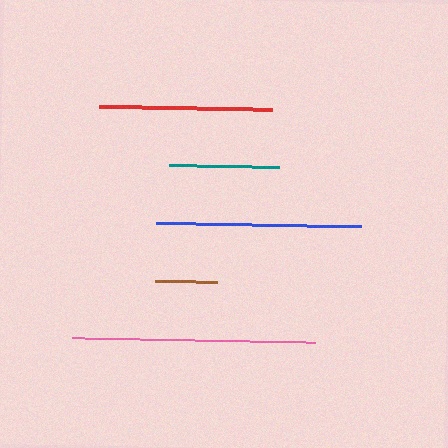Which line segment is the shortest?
The brown line is the shortest at approximately 63 pixels.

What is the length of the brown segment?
The brown segment is approximately 63 pixels long.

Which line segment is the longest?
The pink line is the longest at approximately 243 pixels.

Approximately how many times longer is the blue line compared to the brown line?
The blue line is approximately 3.3 times the length of the brown line.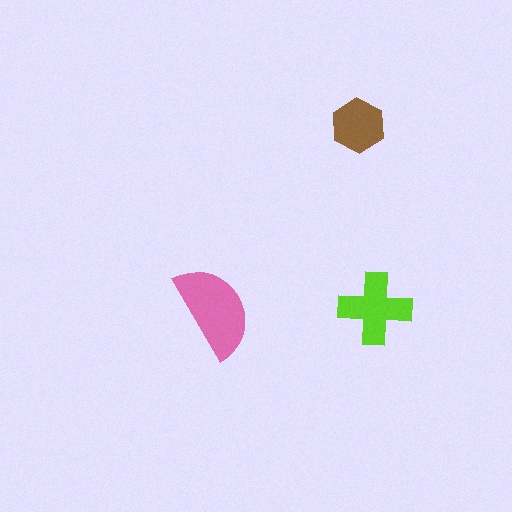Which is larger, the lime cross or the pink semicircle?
The pink semicircle.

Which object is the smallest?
The brown hexagon.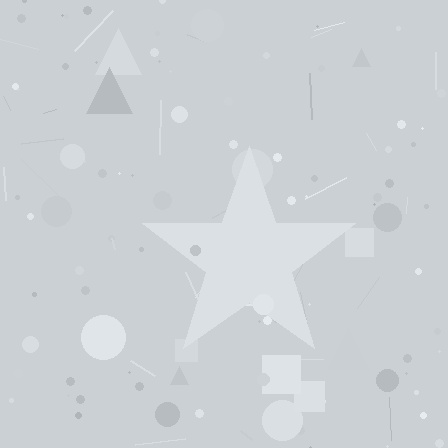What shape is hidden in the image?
A star is hidden in the image.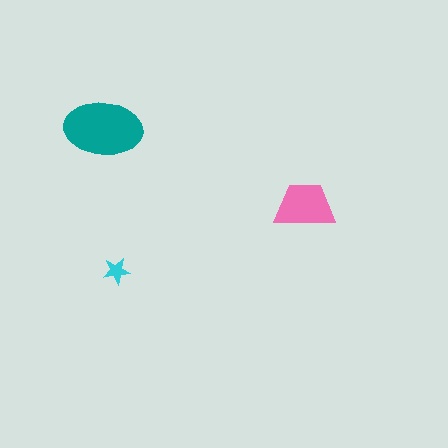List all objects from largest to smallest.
The teal ellipse, the pink trapezoid, the cyan star.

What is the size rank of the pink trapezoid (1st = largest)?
2nd.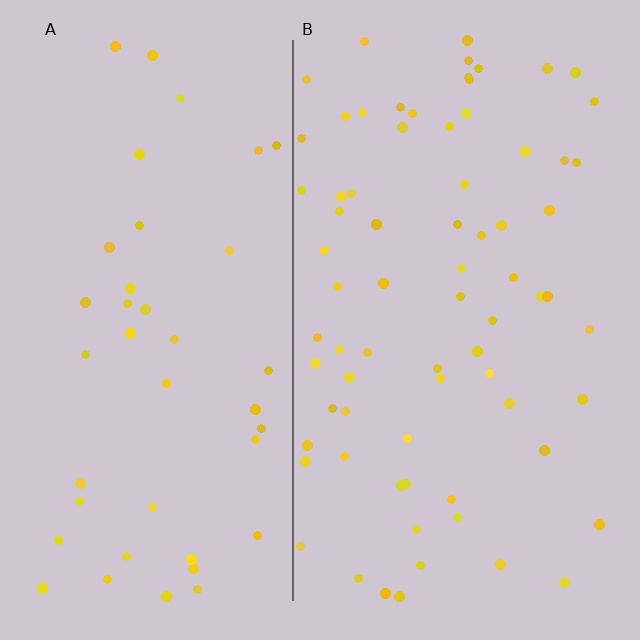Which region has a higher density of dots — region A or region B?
B (the right).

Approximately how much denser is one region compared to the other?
Approximately 1.8× — region B over region A.